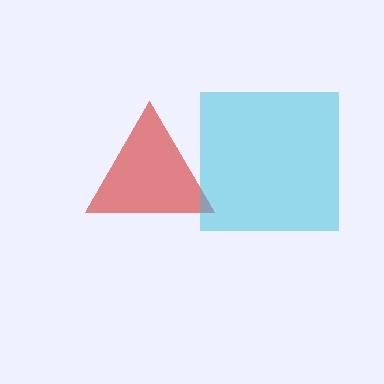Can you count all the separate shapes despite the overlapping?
Yes, there are 2 separate shapes.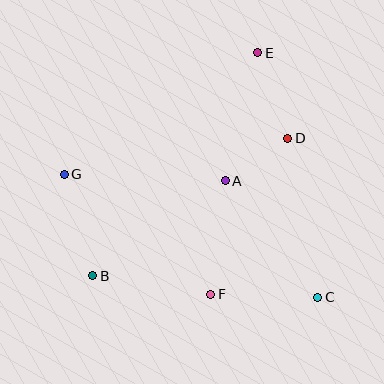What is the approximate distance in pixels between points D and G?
The distance between D and G is approximately 227 pixels.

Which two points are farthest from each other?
Points C and G are farthest from each other.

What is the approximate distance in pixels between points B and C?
The distance between B and C is approximately 226 pixels.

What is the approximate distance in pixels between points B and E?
The distance between B and E is approximately 278 pixels.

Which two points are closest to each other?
Points A and D are closest to each other.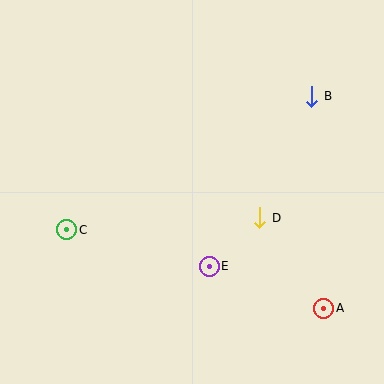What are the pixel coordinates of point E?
Point E is at (209, 266).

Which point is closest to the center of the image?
Point D at (260, 218) is closest to the center.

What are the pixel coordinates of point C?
Point C is at (66, 230).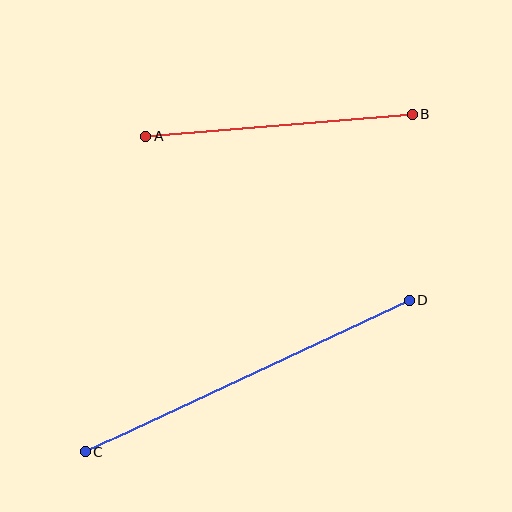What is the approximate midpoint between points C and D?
The midpoint is at approximately (247, 376) pixels.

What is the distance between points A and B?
The distance is approximately 267 pixels.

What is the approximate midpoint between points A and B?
The midpoint is at approximately (279, 126) pixels.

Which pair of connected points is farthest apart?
Points C and D are farthest apart.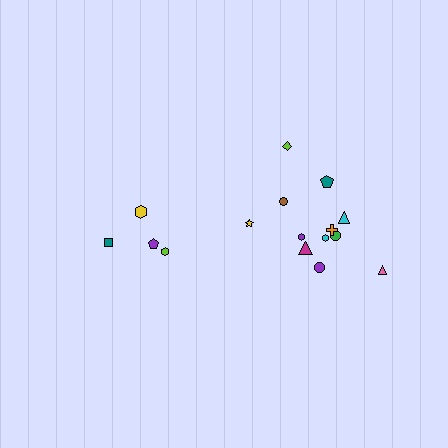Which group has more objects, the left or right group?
The right group.